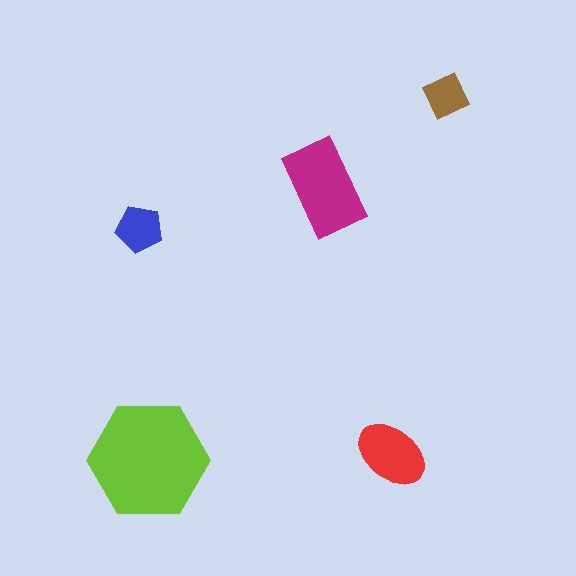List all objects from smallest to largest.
The brown square, the blue pentagon, the red ellipse, the magenta rectangle, the lime hexagon.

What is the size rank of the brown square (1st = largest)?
5th.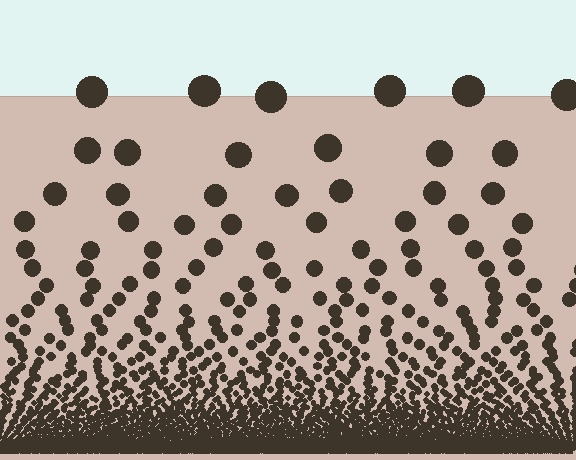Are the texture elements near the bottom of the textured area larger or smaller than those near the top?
Smaller. The gradient is inverted — elements near the bottom are smaller and denser.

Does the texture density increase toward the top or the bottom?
Density increases toward the bottom.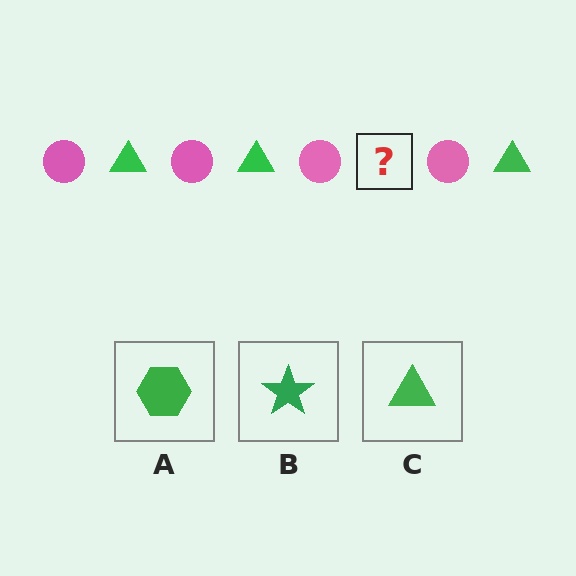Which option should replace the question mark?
Option C.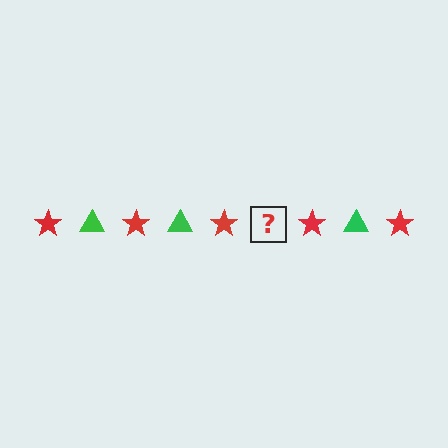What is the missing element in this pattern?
The missing element is a green triangle.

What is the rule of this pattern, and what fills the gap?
The rule is that the pattern alternates between red star and green triangle. The gap should be filled with a green triangle.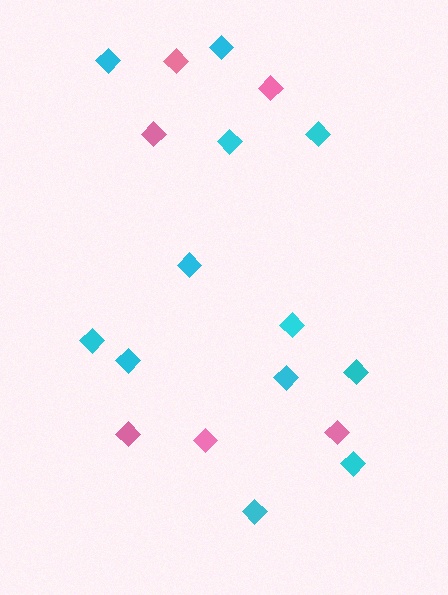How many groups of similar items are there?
There are 2 groups: one group of cyan diamonds (12) and one group of pink diamonds (6).